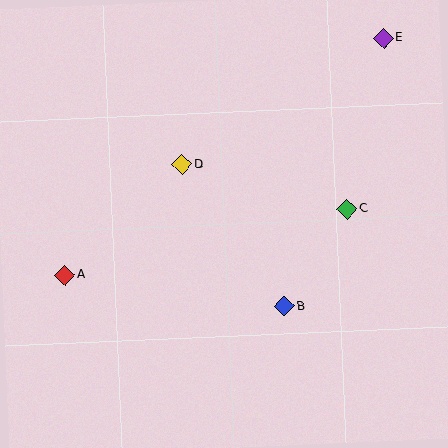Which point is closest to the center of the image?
Point D at (182, 165) is closest to the center.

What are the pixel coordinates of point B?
Point B is at (284, 306).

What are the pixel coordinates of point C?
Point C is at (347, 209).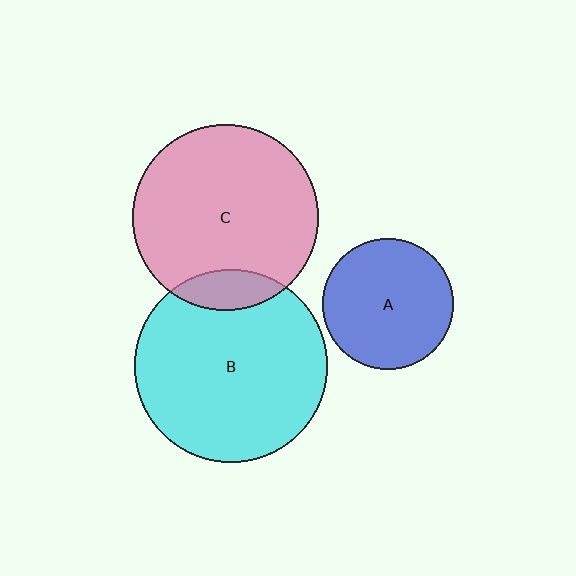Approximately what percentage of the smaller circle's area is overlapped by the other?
Approximately 10%.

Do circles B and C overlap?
Yes.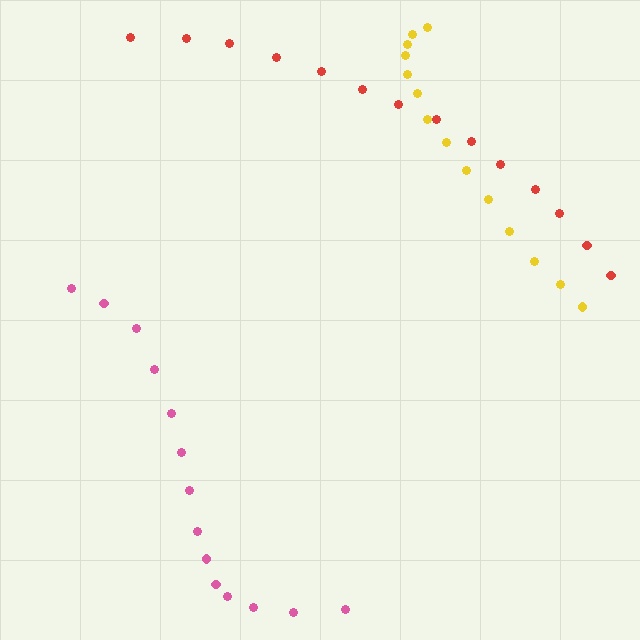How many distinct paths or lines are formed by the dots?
There are 3 distinct paths.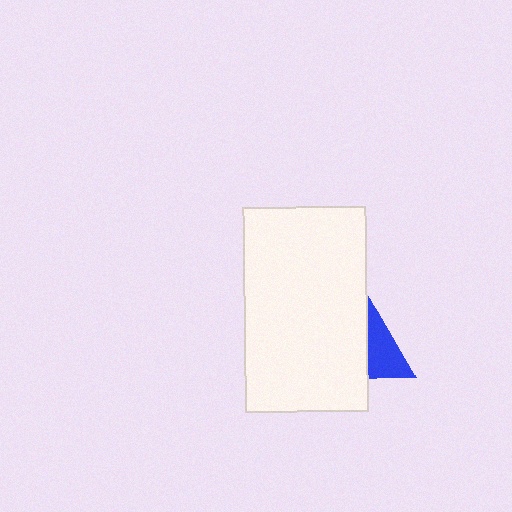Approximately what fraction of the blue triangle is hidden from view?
Roughly 66% of the blue triangle is hidden behind the white rectangle.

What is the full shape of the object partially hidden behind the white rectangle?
The partially hidden object is a blue triangle.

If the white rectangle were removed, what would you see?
You would see the complete blue triangle.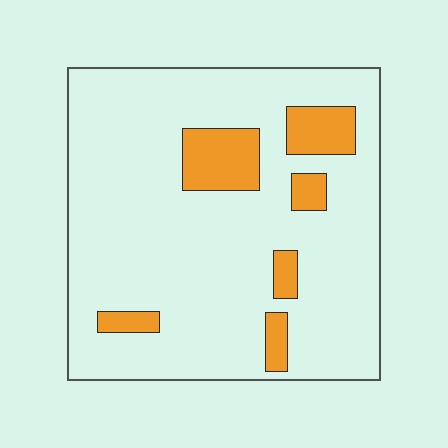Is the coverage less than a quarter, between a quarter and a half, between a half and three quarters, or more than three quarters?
Less than a quarter.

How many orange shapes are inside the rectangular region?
6.